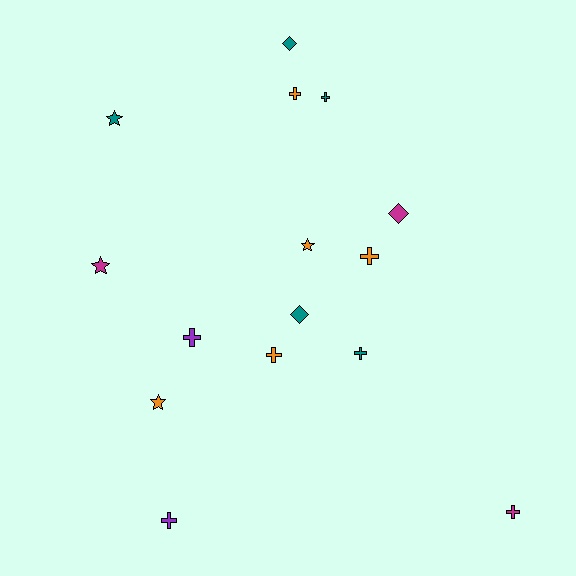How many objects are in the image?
There are 15 objects.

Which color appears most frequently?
Orange, with 5 objects.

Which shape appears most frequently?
Cross, with 8 objects.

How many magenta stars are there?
There is 1 magenta star.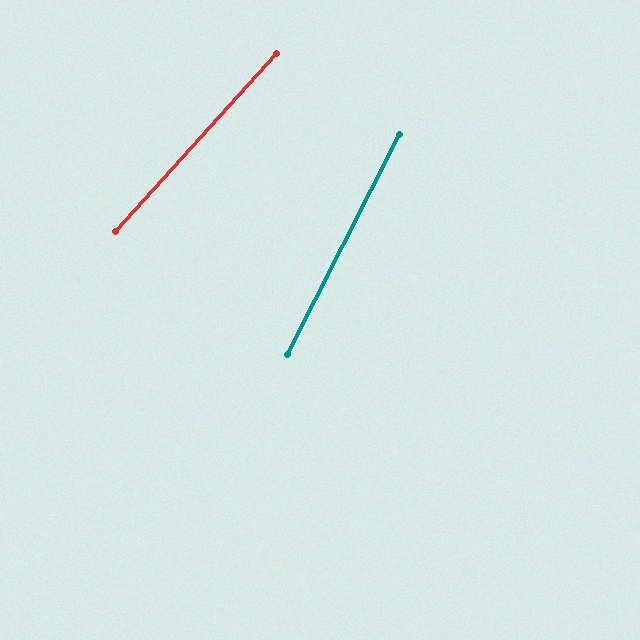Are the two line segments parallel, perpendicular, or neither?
Neither parallel nor perpendicular — they differ by about 15°.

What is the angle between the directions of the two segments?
Approximately 15 degrees.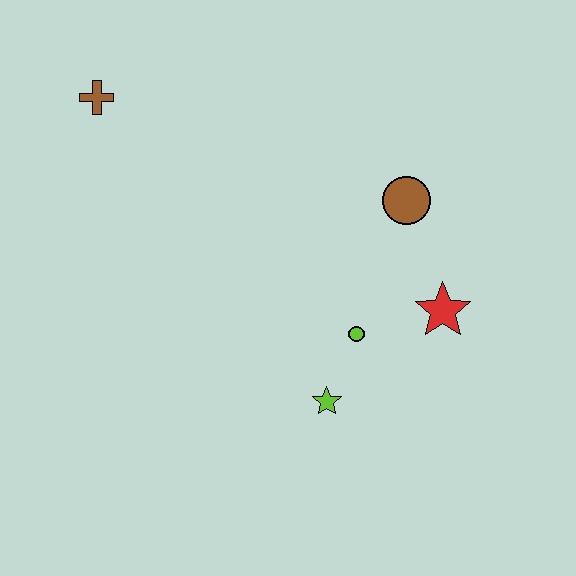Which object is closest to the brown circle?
The red star is closest to the brown circle.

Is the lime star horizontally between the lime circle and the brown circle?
No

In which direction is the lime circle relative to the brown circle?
The lime circle is below the brown circle.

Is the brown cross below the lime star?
No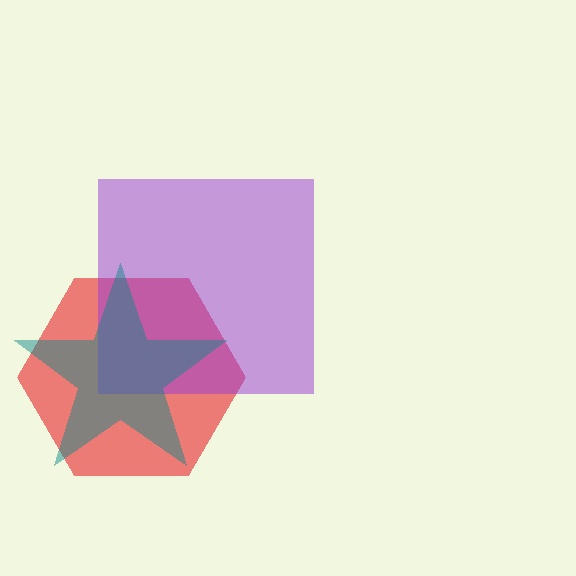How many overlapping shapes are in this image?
There are 3 overlapping shapes in the image.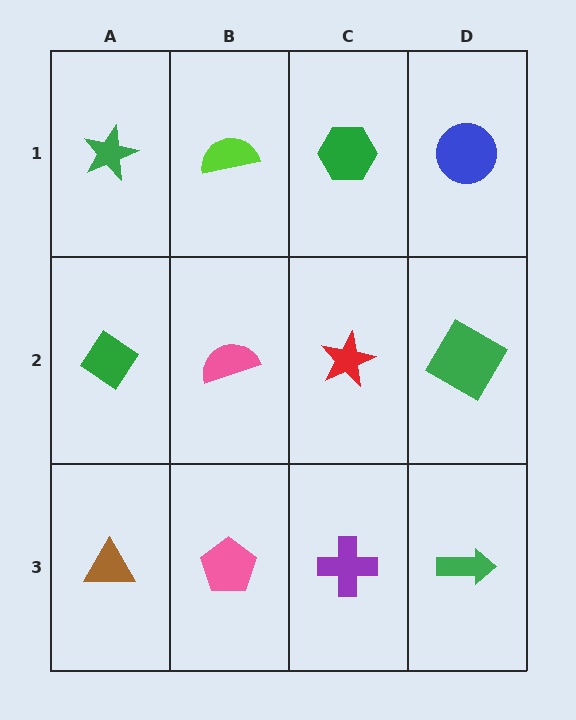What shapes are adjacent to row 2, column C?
A green hexagon (row 1, column C), a purple cross (row 3, column C), a pink semicircle (row 2, column B), a green diamond (row 2, column D).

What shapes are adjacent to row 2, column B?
A lime semicircle (row 1, column B), a pink pentagon (row 3, column B), a green diamond (row 2, column A), a red star (row 2, column C).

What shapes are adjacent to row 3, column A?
A green diamond (row 2, column A), a pink pentagon (row 3, column B).